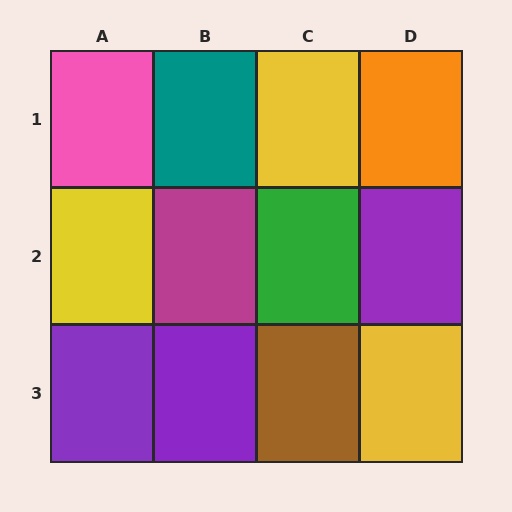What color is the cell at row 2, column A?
Yellow.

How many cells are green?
1 cell is green.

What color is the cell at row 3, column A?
Purple.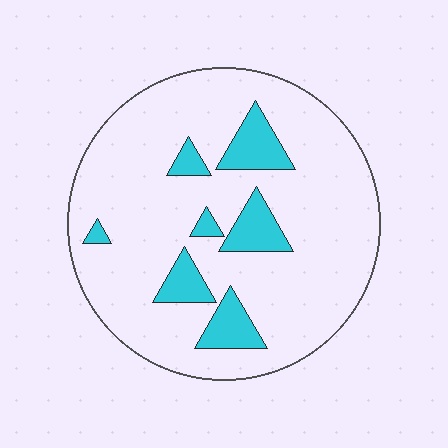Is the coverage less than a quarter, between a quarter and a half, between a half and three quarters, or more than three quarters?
Less than a quarter.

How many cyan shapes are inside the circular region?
7.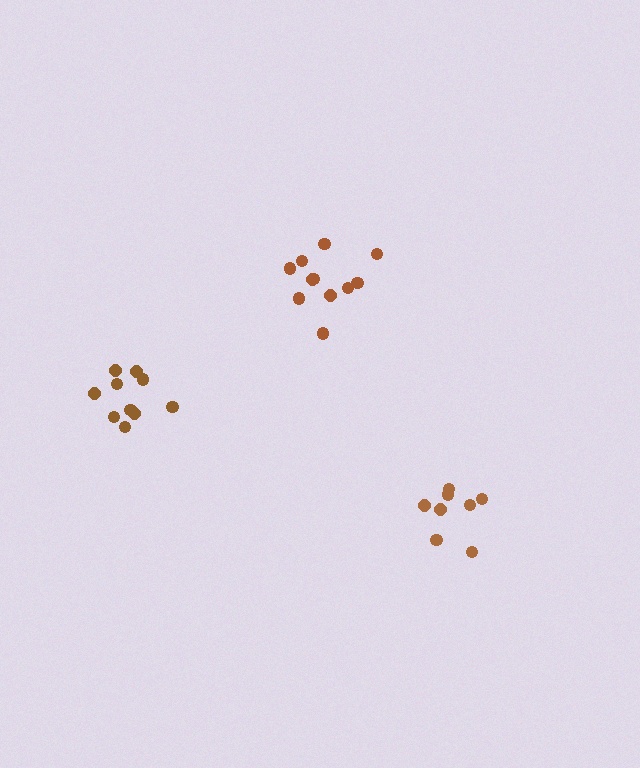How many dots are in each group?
Group 1: 8 dots, Group 2: 10 dots, Group 3: 11 dots (29 total).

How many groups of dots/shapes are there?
There are 3 groups.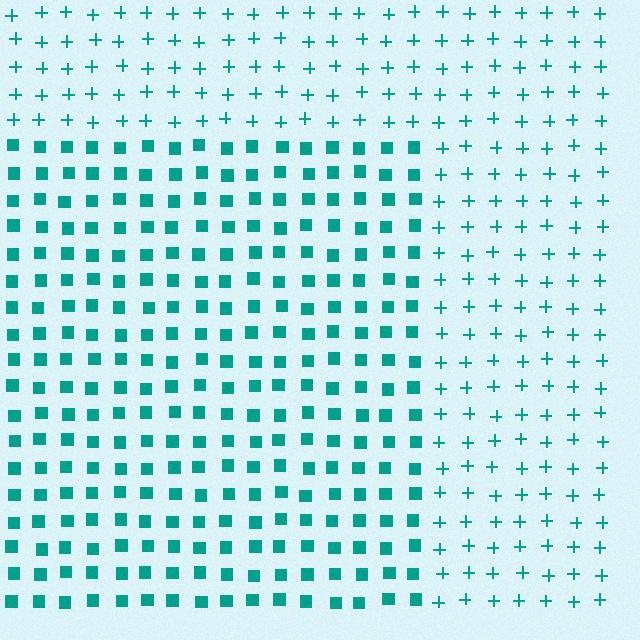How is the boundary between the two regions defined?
The boundary is defined by a change in element shape: squares inside vs. plus signs outside. All elements share the same color and spacing.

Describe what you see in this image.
The image is filled with small teal elements arranged in a uniform grid. A rectangle-shaped region contains squares, while the surrounding area contains plus signs. The boundary is defined purely by the change in element shape.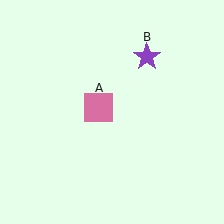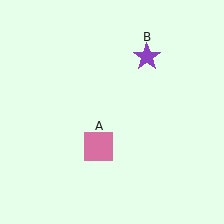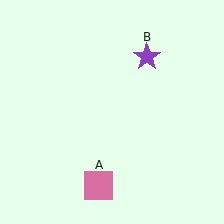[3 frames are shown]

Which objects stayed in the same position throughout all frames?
Purple star (object B) remained stationary.